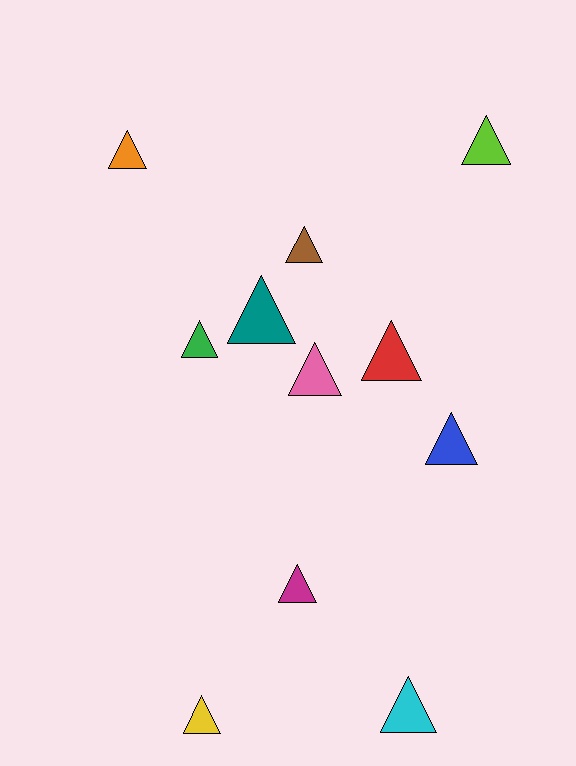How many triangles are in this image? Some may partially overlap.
There are 11 triangles.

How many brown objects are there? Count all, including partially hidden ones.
There is 1 brown object.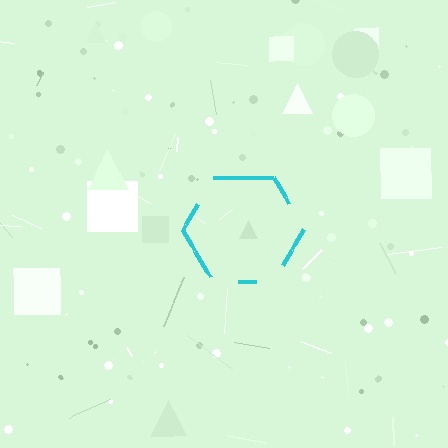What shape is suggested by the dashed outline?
The dashed outline suggests a hexagon.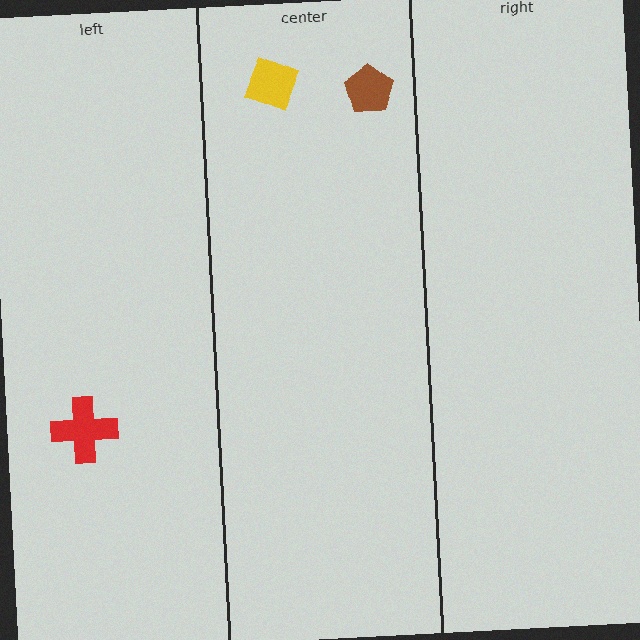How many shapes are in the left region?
1.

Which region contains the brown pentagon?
The center region.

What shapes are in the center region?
The brown pentagon, the yellow diamond.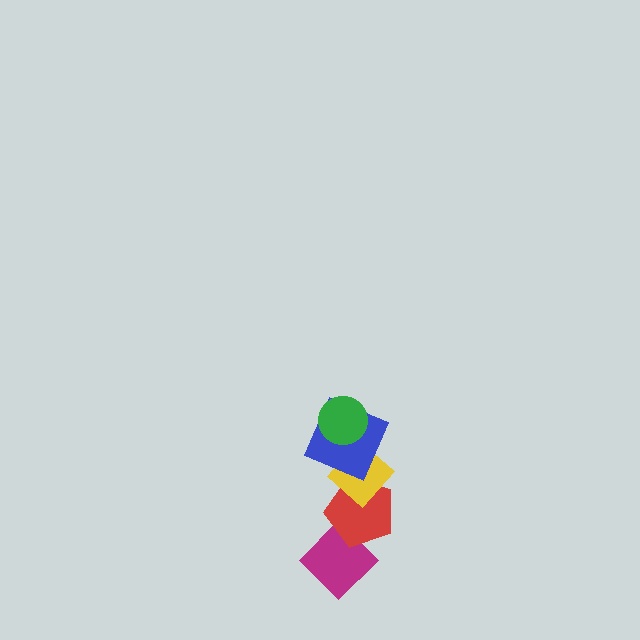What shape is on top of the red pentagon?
The yellow diamond is on top of the red pentagon.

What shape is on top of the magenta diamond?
The red pentagon is on top of the magenta diamond.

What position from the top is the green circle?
The green circle is 1st from the top.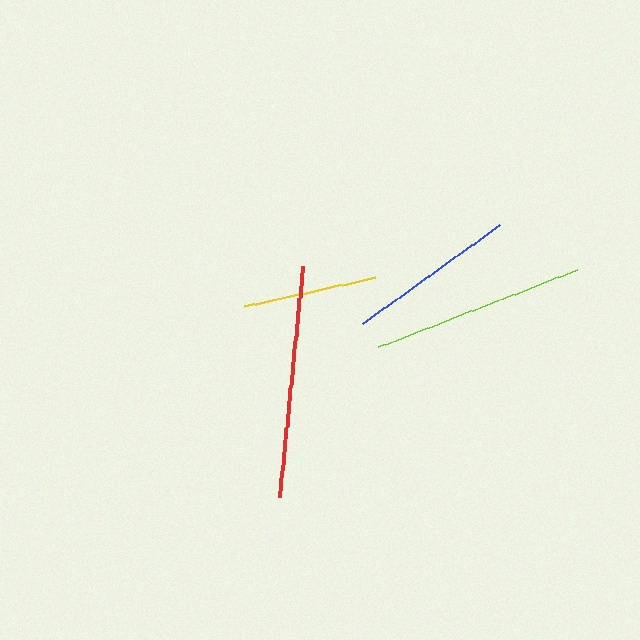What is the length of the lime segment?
The lime segment is approximately 214 pixels long.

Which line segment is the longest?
The red line is the longest at approximately 233 pixels.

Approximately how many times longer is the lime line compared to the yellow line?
The lime line is approximately 1.6 times the length of the yellow line.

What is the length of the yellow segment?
The yellow segment is approximately 134 pixels long.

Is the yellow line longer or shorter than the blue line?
The blue line is longer than the yellow line.